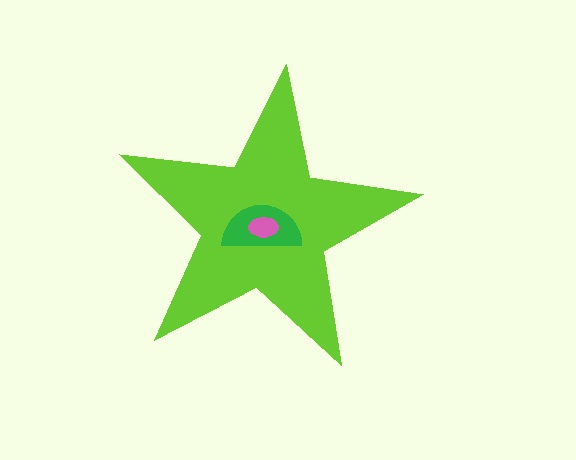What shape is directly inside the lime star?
The green semicircle.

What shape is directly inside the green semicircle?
The pink ellipse.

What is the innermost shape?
The pink ellipse.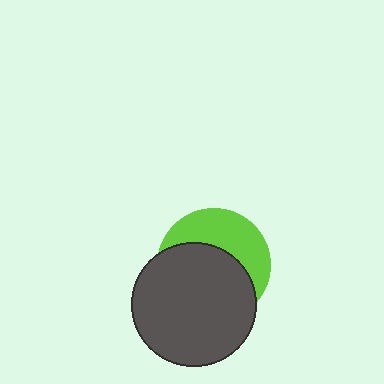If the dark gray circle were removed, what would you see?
You would see the complete lime circle.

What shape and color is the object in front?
The object in front is a dark gray circle.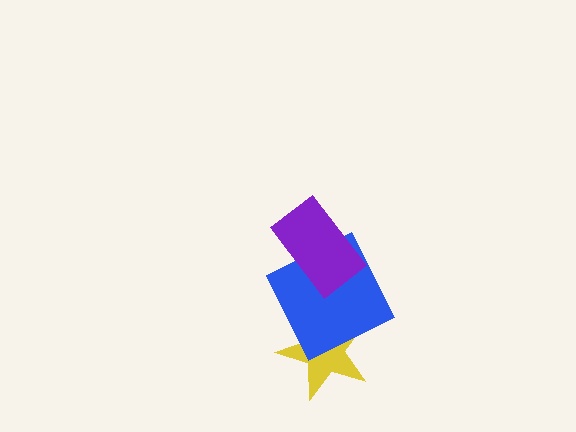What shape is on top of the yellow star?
The blue square is on top of the yellow star.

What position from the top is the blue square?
The blue square is 2nd from the top.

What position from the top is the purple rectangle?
The purple rectangle is 1st from the top.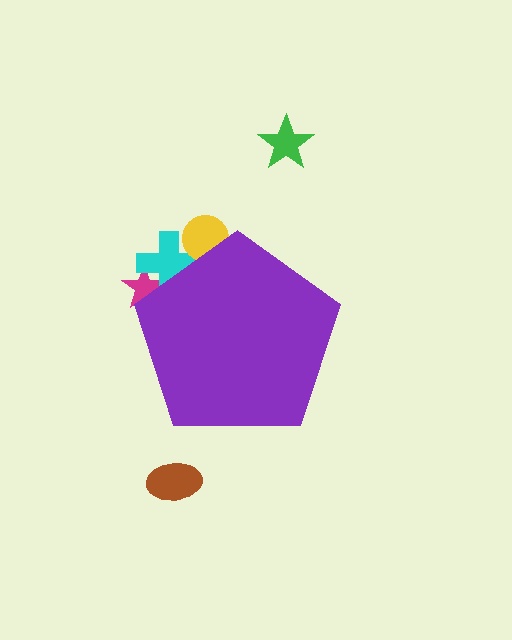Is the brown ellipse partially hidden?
No, the brown ellipse is fully visible.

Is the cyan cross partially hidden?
Yes, the cyan cross is partially hidden behind the purple pentagon.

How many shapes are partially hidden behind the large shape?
3 shapes are partially hidden.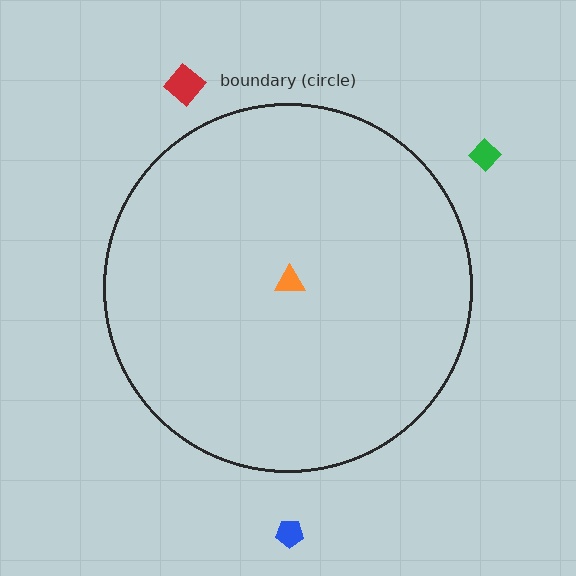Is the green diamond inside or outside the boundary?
Outside.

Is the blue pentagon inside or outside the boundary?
Outside.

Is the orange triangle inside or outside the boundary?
Inside.